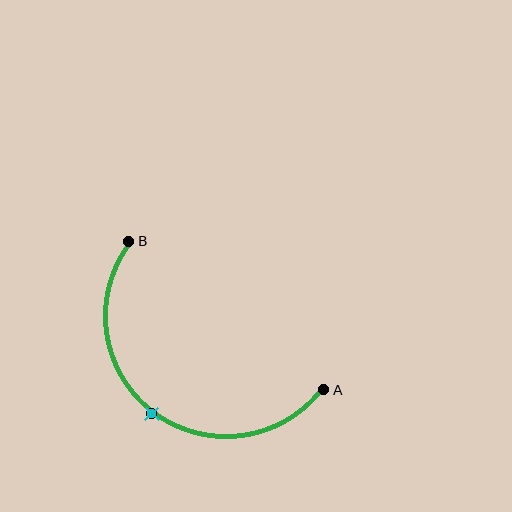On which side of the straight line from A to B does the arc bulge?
The arc bulges below and to the left of the straight line connecting A and B.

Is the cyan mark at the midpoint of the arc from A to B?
Yes. The cyan mark lies on the arc at equal arc-length from both A and B — it is the arc midpoint.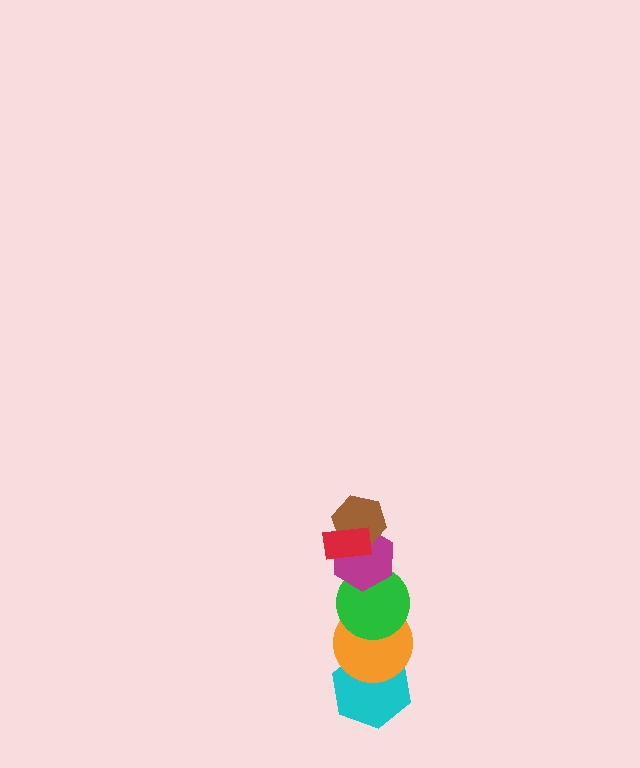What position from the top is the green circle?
The green circle is 4th from the top.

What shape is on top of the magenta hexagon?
The brown hexagon is on top of the magenta hexagon.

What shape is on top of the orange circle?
The green circle is on top of the orange circle.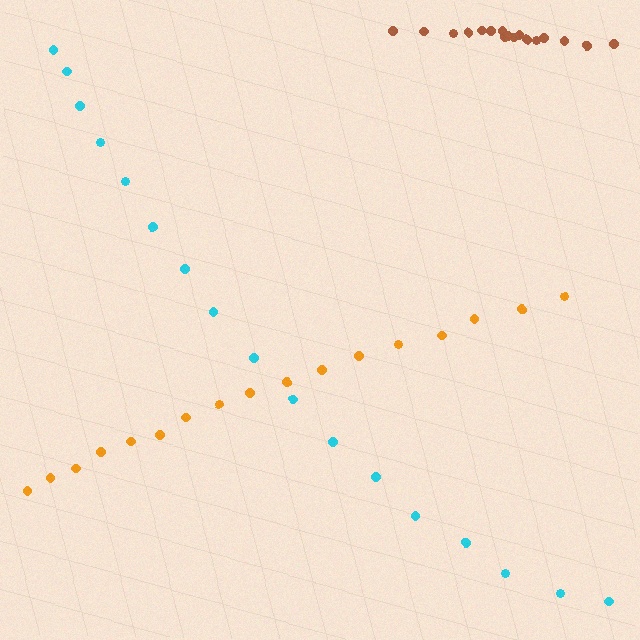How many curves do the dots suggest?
There are 3 distinct paths.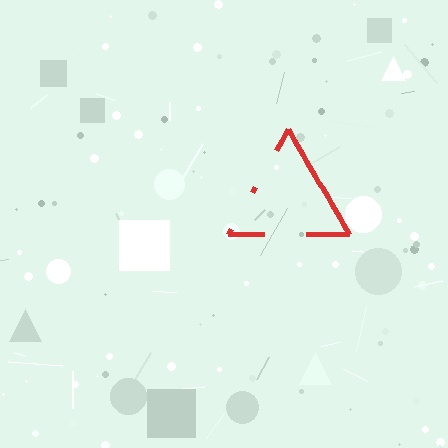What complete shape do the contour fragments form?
The contour fragments form a triangle.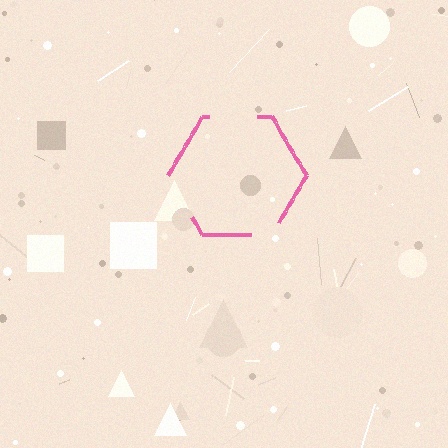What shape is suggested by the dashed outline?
The dashed outline suggests a hexagon.